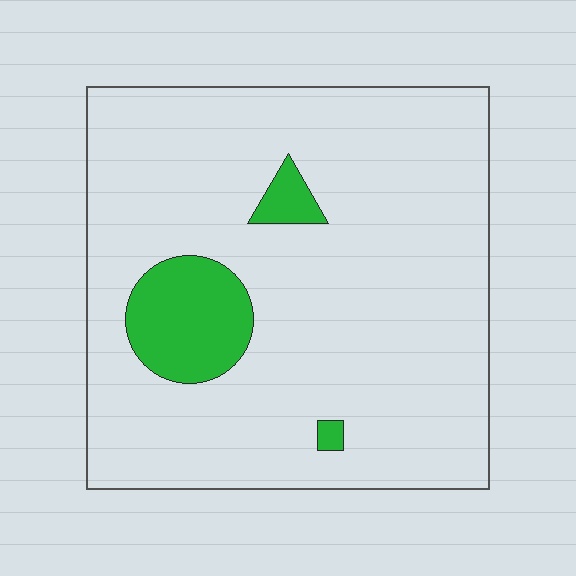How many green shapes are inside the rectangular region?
3.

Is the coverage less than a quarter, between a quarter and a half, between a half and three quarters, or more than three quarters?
Less than a quarter.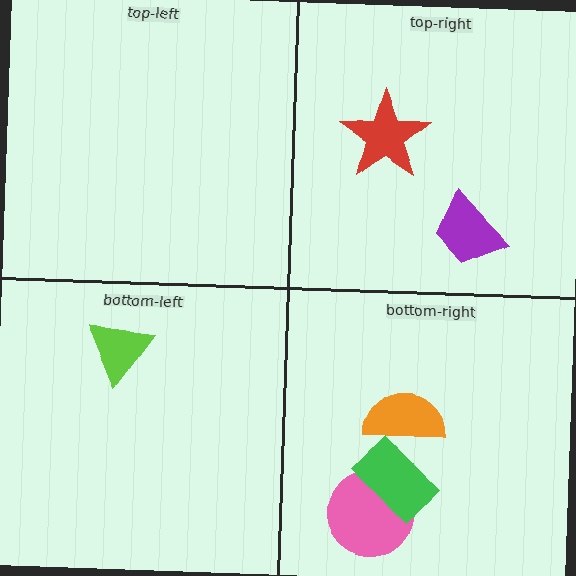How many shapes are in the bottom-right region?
3.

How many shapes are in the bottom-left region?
1.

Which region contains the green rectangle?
The bottom-right region.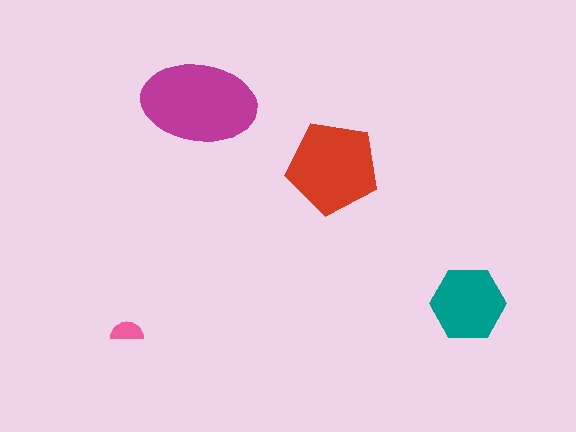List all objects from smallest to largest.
The pink semicircle, the teal hexagon, the red pentagon, the magenta ellipse.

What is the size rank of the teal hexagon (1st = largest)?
3rd.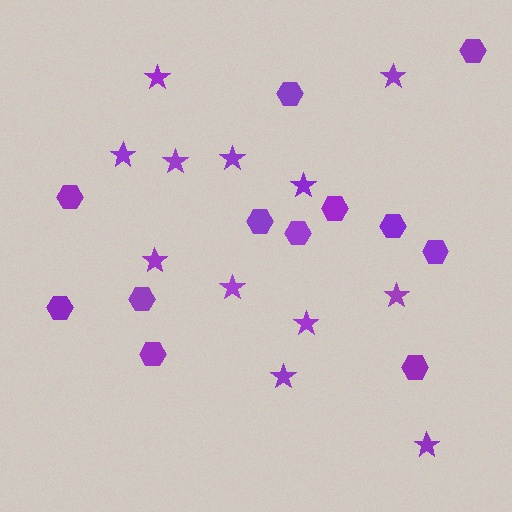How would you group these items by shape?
There are 2 groups: one group of hexagons (12) and one group of stars (12).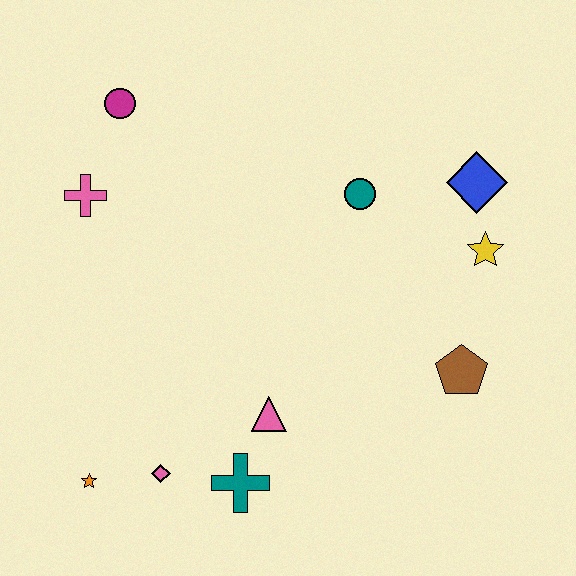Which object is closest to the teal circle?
The blue diamond is closest to the teal circle.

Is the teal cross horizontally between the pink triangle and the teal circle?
No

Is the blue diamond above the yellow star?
Yes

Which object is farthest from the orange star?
The blue diamond is farthest from the orange star.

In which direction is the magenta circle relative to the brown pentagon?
The magenta circle is to the left of the brown pentagon.